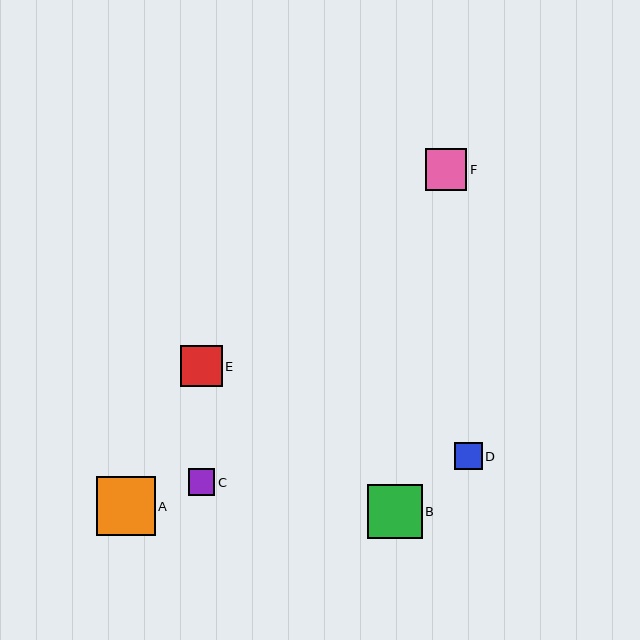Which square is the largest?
Square A is the largest with a size of approximately 59 pixels.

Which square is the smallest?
Square C is the smallest with a size of approximately 27 pixels.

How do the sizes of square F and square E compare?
Square F and square E are approximately the same size.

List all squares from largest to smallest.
From largest to smallest: A, B, F, E, D, C.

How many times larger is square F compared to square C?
Square F is approximately 1.6 times the size of square C.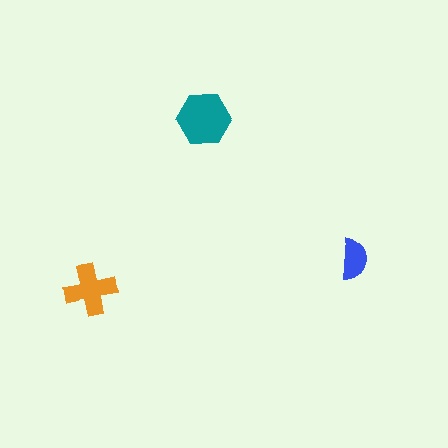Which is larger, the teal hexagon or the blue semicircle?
The teal hexagon.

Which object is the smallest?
The blue semicircle.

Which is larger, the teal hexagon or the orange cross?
The teal hexagon.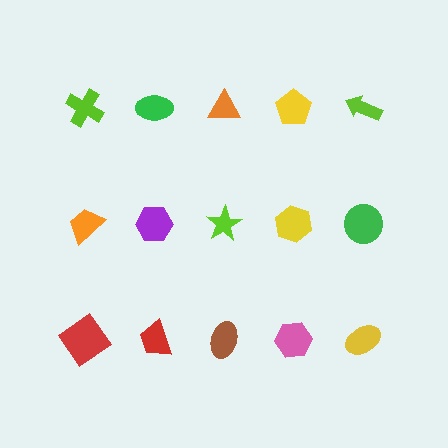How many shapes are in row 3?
5 shapes.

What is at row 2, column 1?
An orange trapezoid.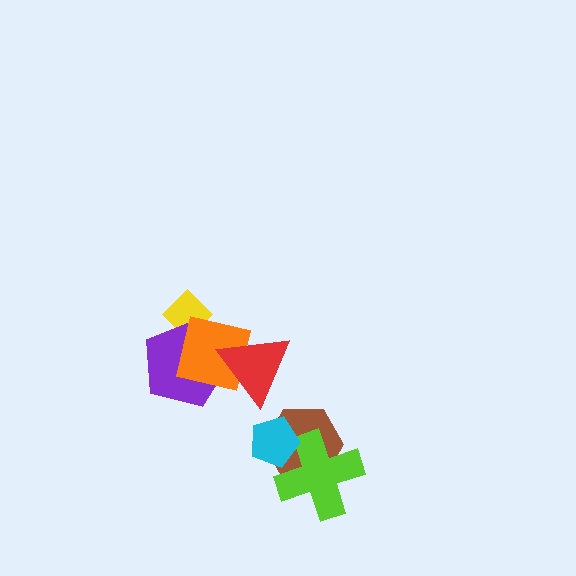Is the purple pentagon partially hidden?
Yes, it is partially covered by another shape.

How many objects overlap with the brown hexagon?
2 objects overlap with the brown hexagon.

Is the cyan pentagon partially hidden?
No, no other shape covers it.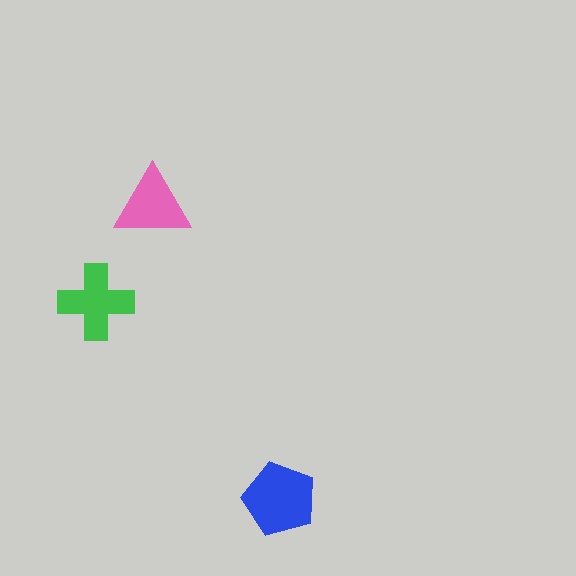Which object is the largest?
The blue pentagon.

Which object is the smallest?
The pink triangle.